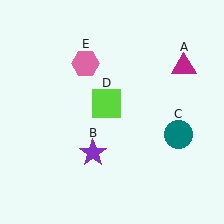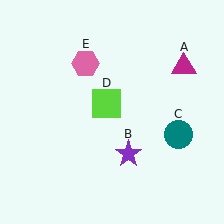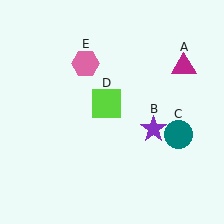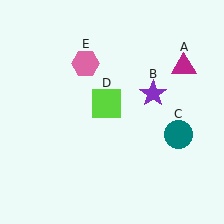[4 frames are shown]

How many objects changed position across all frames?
1 object changed position: purple star (object B).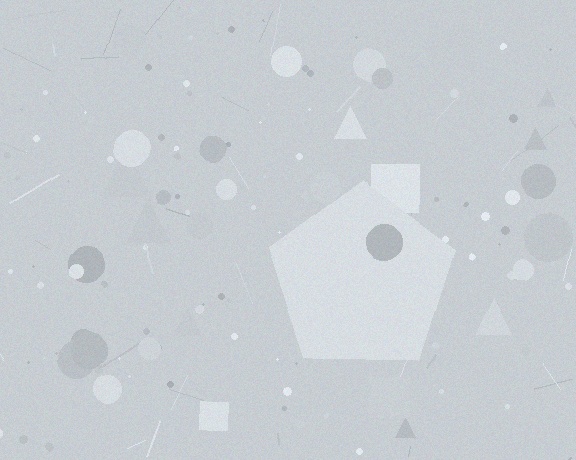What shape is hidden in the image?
A pentagon is hidden in the image.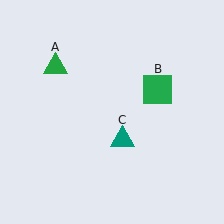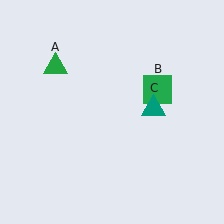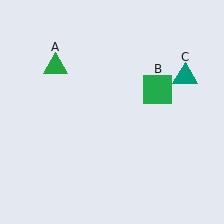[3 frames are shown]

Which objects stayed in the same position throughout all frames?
Green triangle (object A) and green square (object B) remained stationary.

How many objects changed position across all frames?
1 object changed position: teal triangle (object C).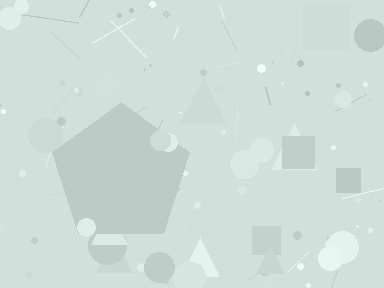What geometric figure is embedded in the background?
A pentagon is embedded in the background.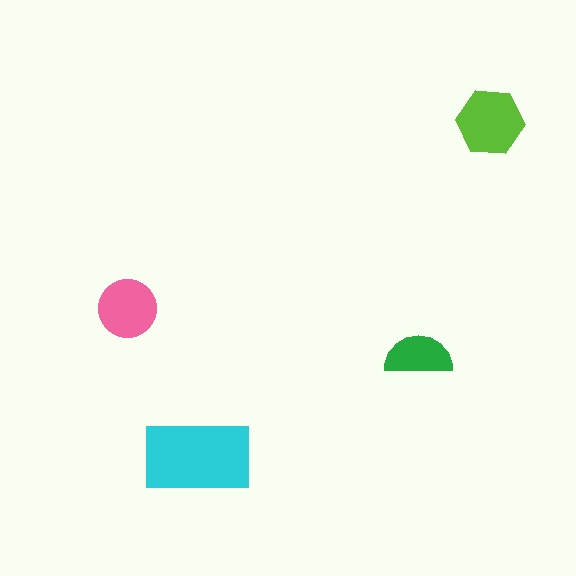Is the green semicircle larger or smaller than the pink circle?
Smaller.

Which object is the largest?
The cyan rectangle.